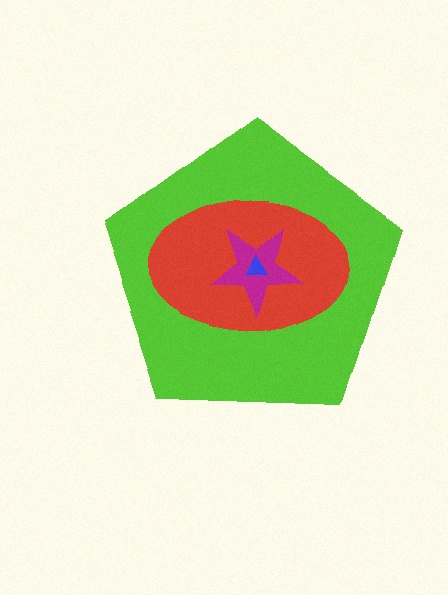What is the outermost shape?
The lime pentagon.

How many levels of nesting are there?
4.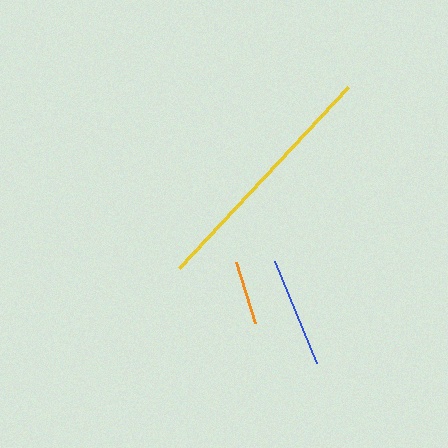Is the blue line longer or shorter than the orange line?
The blue line is longer than the orange line.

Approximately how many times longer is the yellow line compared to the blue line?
The yellow line is approximately 2.3 times the length of the blue line.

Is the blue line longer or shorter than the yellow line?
The yellow line is longer than the blue line.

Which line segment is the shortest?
The orange line is the shortest at approximately 64 pixels.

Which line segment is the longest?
The yellow line is the longest at approximately 248 pixels.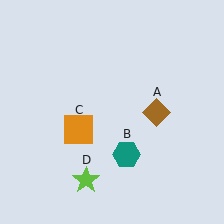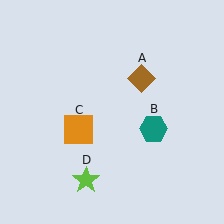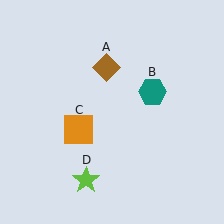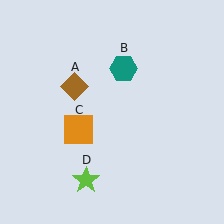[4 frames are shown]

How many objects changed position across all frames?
2 objects changed position: brown diamond (object A), teal hexagon (object B).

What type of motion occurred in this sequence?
The brown diamond (object A), teal hexagon (object B) rotated counterclockwise around the center of the scene.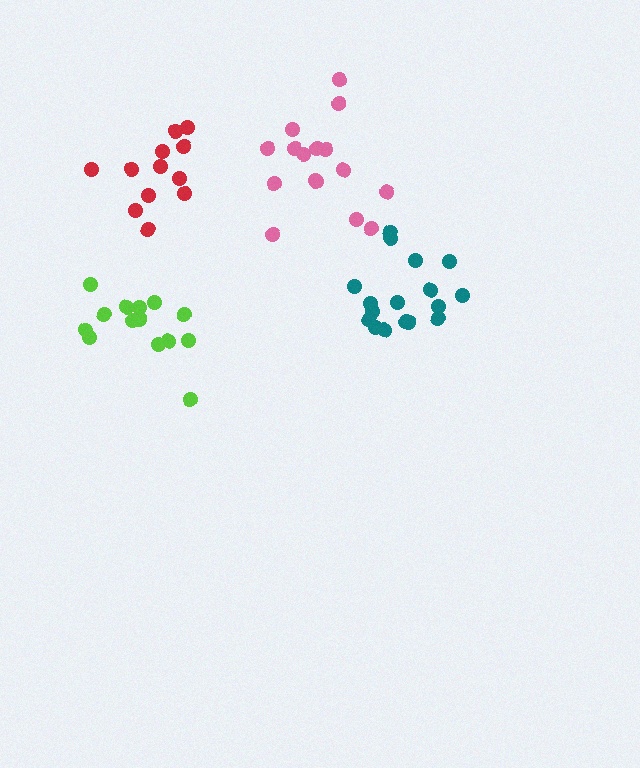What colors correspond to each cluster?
The clusters are colored: pink, lime, red, teal.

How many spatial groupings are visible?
There are 4 spatial groupings.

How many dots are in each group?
Group 1: 16 dots, Group 2: 14 dots, Group 3: 12 dots, Group 4: 17 dots (59 total).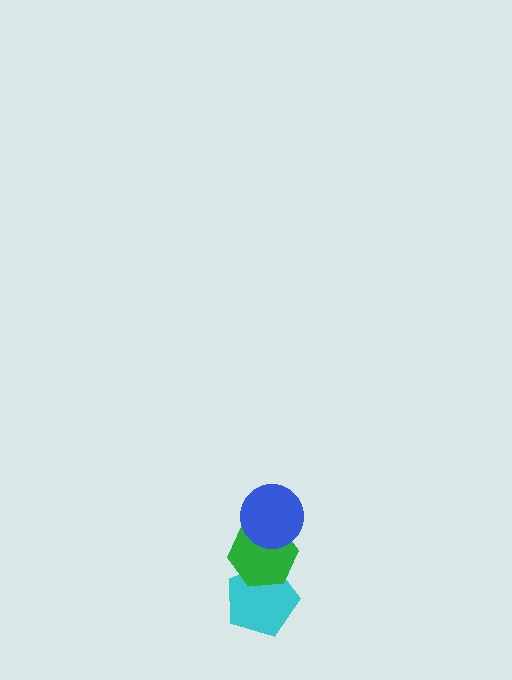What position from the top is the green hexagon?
The green hexagon is 2nd from the top.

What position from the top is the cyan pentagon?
The cyan pentagon is 3rd from the top.